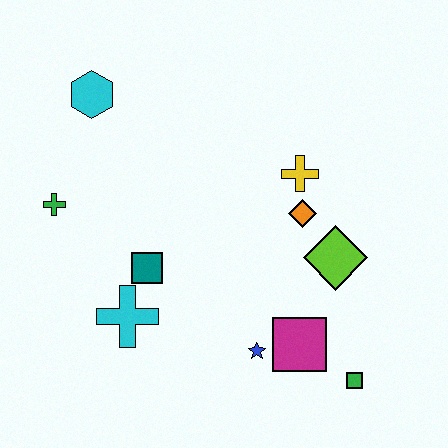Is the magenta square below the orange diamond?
Yes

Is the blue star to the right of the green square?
No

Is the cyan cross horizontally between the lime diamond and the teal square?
No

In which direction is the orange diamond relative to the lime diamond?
The orange diamond is above the lime diamond.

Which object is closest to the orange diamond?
The yellow cross is closest to the orange diamond.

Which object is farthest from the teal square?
The green square is farthest from the teal square.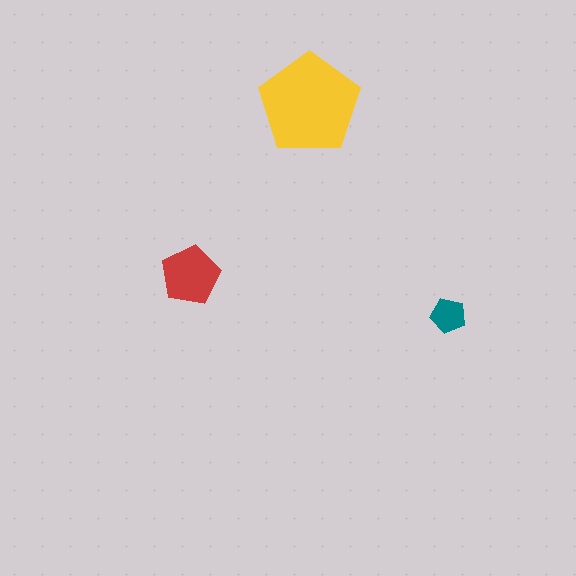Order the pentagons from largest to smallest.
the yellow one, the red one, the teal one.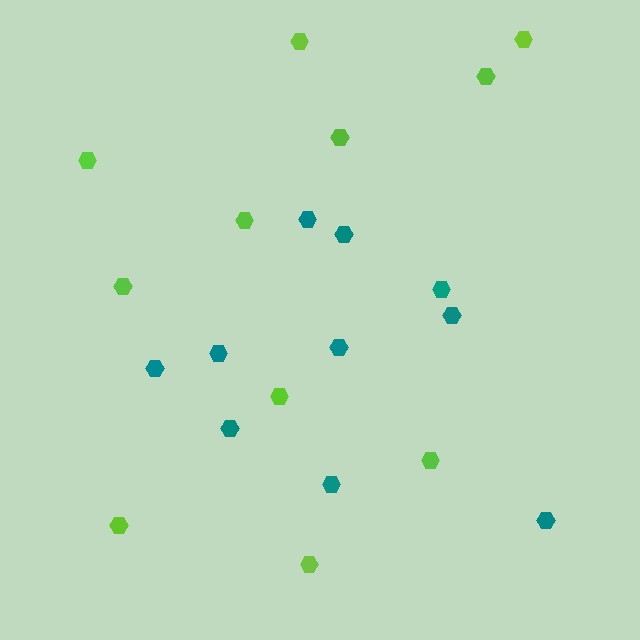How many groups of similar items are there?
There are 2 groups: one group of teal hexagons (10) and one group of lime hexagons (11).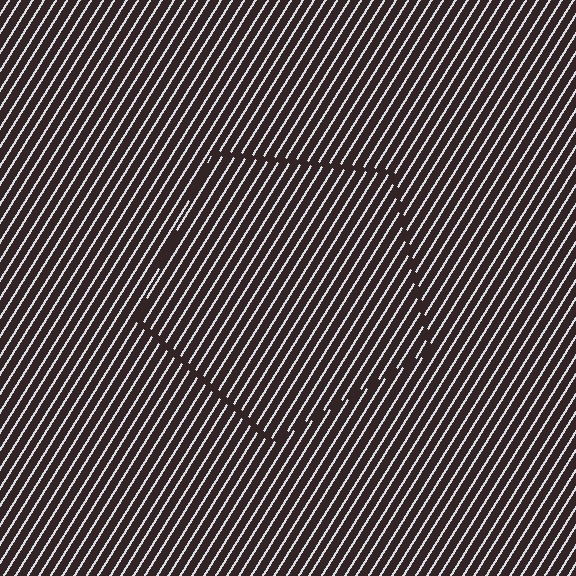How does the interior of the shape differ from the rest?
The interior of the shape contains the same grating, shifted by half a period — the contour is defined by the phase discontinuity where line-ends from the inner and outer gratings abut.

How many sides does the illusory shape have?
5 sides — the line-ends trace a pentagon.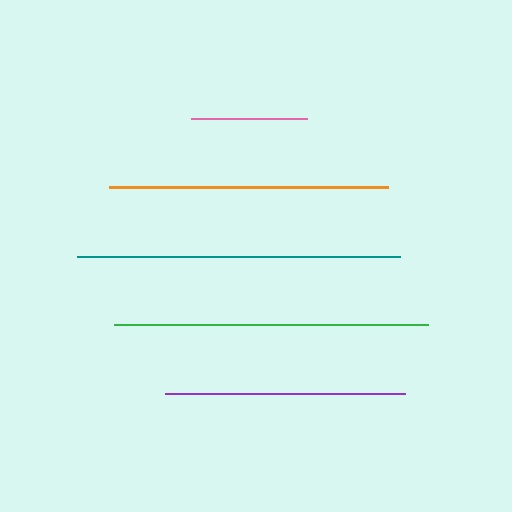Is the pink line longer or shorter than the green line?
The green line is longer than the pink line.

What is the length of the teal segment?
The teal segment is approximately 324 pixels long.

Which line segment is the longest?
The teal line is the longest at approximately 324 pixels.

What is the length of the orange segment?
The orange segment is approximately 279 pixels long.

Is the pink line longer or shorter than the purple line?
The purple line is longer than the pink line.